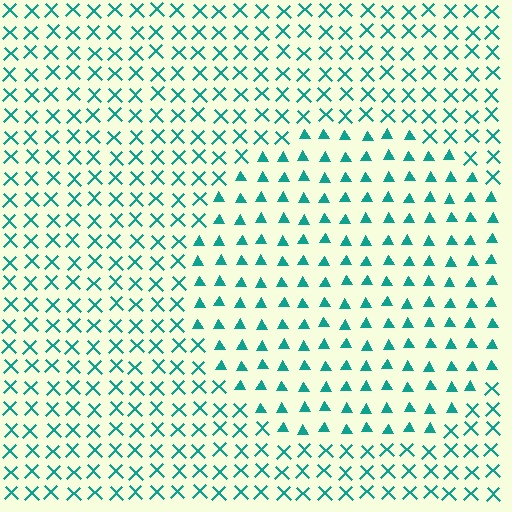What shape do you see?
I see a circle.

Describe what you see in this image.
The image is filled with small teal elements arranged in a uniform grid. A circle-shaped region contains triangles, while the surrounding area contains X marks. The boundary is defined purely by the change in element shape.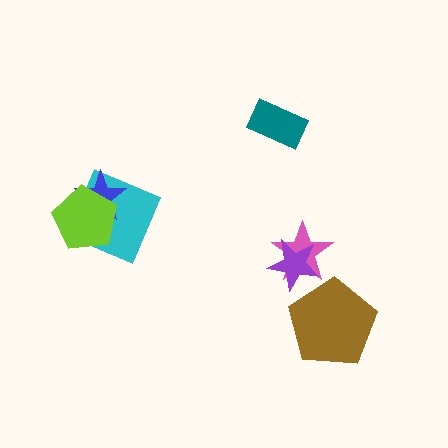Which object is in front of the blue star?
The lime pentagon is in front of the blue star.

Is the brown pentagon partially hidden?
No, no other shape covers it.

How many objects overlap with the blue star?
2 objects overlap with the blue star.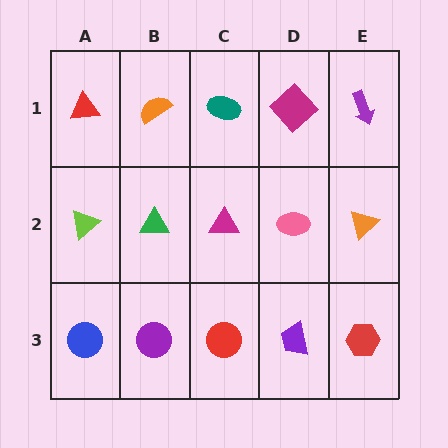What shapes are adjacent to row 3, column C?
A magenta triangle (row 2, column C), a purple circle (row 3, column B), a purple trapezoid (row 3, column D).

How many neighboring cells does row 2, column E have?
3.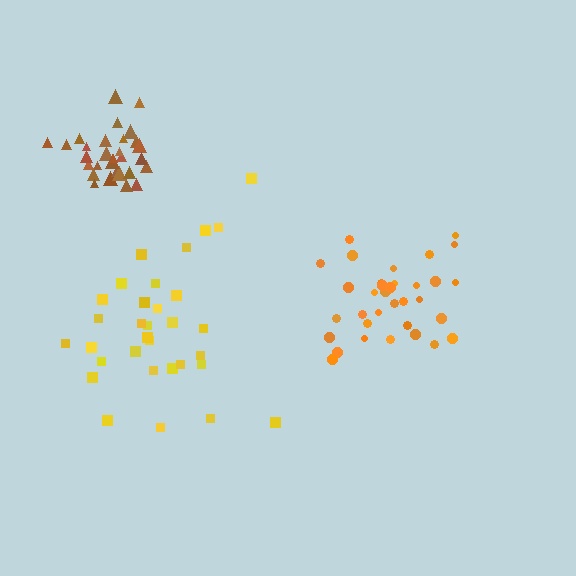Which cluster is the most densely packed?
Brown.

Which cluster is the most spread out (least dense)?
Yellow.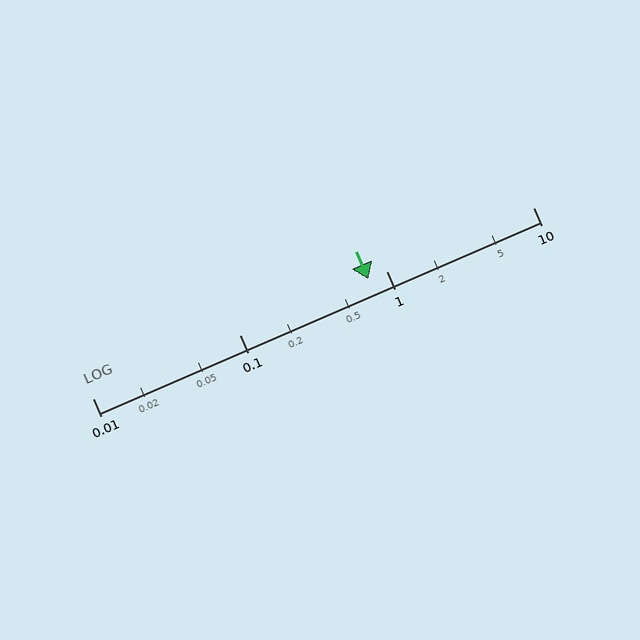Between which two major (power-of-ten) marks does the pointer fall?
The pointer is between 0.1 and 1.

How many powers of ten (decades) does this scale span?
The scale spans 3 decades, from 0.01 to 10.